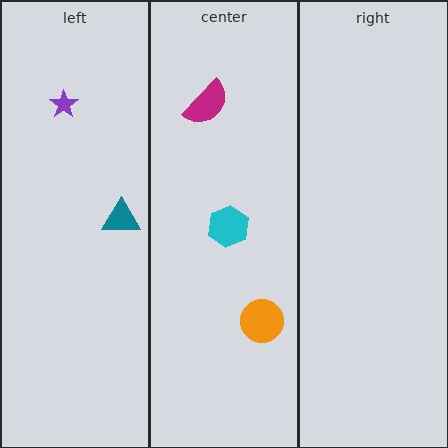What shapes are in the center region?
The orange circle, the magenta semicircle, the cyan hexagon.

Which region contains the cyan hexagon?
The center region.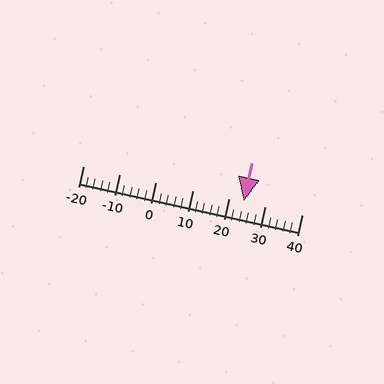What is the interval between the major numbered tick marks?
The major tick marks are spaced 10 units apart.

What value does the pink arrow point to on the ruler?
The pink arrow points to approximately 24.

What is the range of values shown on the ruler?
The ruler shows values from -20 to 40.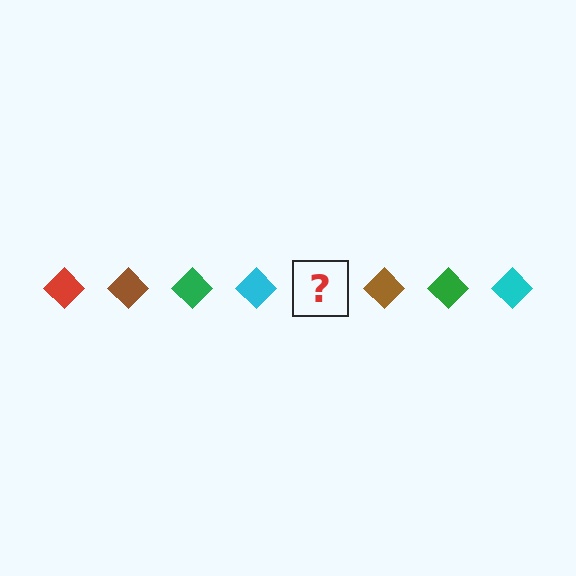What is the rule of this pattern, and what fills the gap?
The rule is that the pattern cycles through red, brown, green, cyan diamonds. The gap should be filled with a red diamond.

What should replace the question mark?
The question mark should be replaced with a red diamond.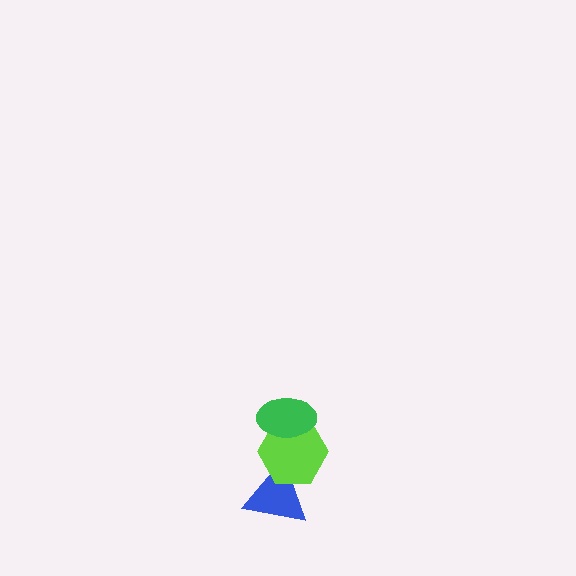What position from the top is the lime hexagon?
The lime hexagon is 2nd from the top.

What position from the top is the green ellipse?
The green ellipse is 1st from the top.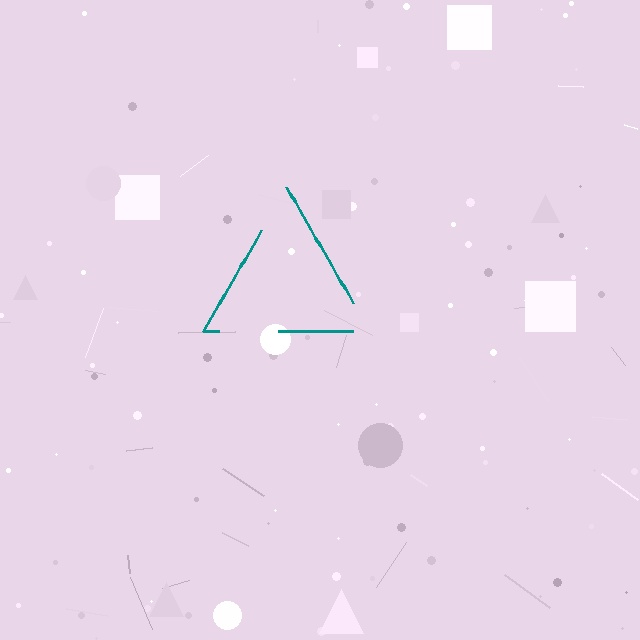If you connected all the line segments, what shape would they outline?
They would outline a triangle.